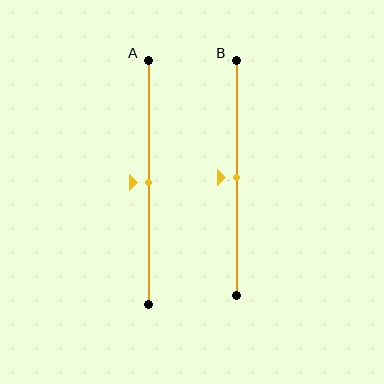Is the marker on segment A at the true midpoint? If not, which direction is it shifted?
Yes, the marker on segment A is at the true midpoint.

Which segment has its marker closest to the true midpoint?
Segment A has its marker closest to the true midpoint.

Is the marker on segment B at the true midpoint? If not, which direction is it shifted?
Yes, the marker on segment B is at the true midpoint.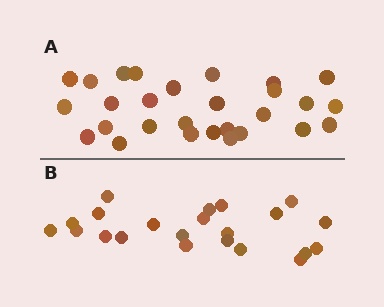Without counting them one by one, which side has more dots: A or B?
Region A (the top region) has more dots.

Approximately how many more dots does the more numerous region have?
Region A has about 6 more dots than region B.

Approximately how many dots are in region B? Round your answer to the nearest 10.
About 20 dots. (The exact count is 22, which rounds to 20.)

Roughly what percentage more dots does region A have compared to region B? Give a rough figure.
About 25% more.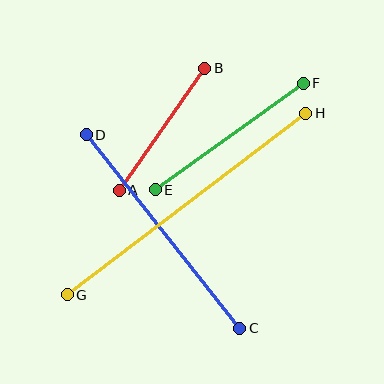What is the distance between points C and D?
The distance is approximately 247 pixels.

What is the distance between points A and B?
The distance is approximately 149 pixels.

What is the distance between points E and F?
The distance is approximately 183 pixels.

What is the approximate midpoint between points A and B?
The midpoint is at approximately (162, 129) pixels.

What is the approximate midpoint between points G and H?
The midpoint is at approximately (186, 204) pixels.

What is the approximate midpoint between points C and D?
The midpoint is at approximately (163, 232) pixels.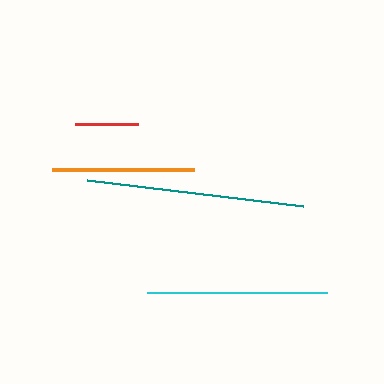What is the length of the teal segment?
The teal segment is approximately 218 pixels long.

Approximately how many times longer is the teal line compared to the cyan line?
The teal line is approximately 1.2 times the length of the cyan line.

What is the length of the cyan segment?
The cyan segment is approximately 180 pixels long.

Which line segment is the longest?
The teal line is the longest at approximately 218 pixels.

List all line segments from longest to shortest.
From longest to shortest: teal, cyan, orange, red.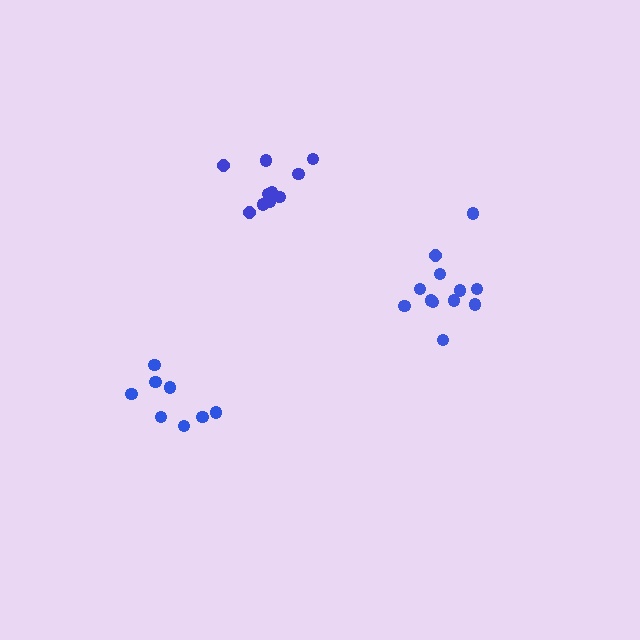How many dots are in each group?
Group 1: 12 dots, Group 2: 11 dots, Group 3: 8 dots (31 total).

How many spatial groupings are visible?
There are 3 spatial groupings.